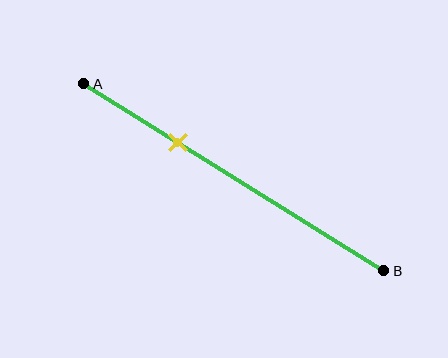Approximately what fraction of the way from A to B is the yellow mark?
The yellow mark is approximately 30% of the way from A to B.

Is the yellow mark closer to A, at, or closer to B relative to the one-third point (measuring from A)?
The yellow mark is approximately at the one-third point of segment AB.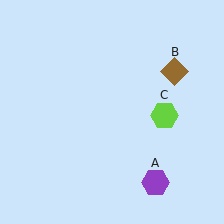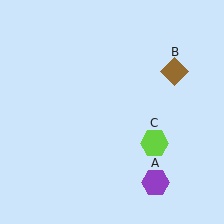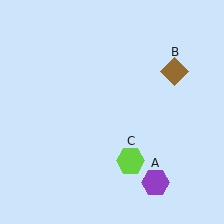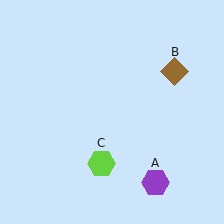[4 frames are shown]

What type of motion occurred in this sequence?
The lime hexagon (object C) rotated clockwise around the center of the scene.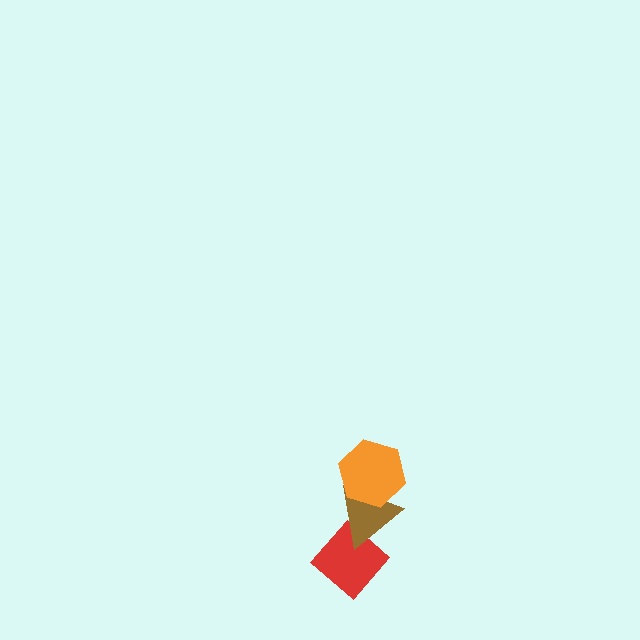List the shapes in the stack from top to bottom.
From top to bottom: the orange hexagon, the brown triangle, the red diamond.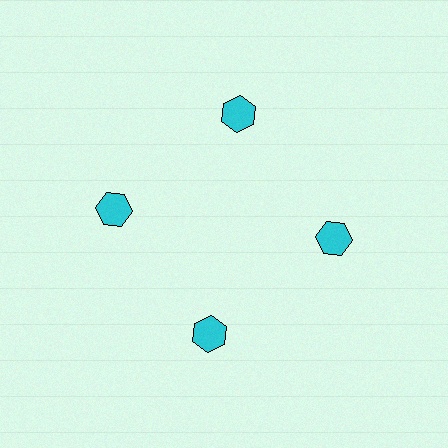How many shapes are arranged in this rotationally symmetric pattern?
There are 4 shapes, arranged in 4 groups of 1.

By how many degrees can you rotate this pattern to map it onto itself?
The pattern maps onto itself every 90 degrees of rotation.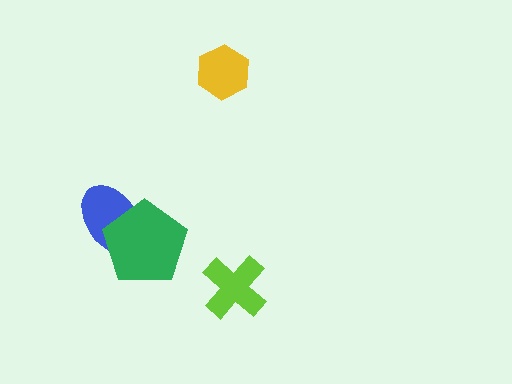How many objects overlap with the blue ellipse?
1 object overlaps with the blue ellipse.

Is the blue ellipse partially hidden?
Yes, it is partially covered by another shape.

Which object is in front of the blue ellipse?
The green pentagon is in front of the blue ellipse.